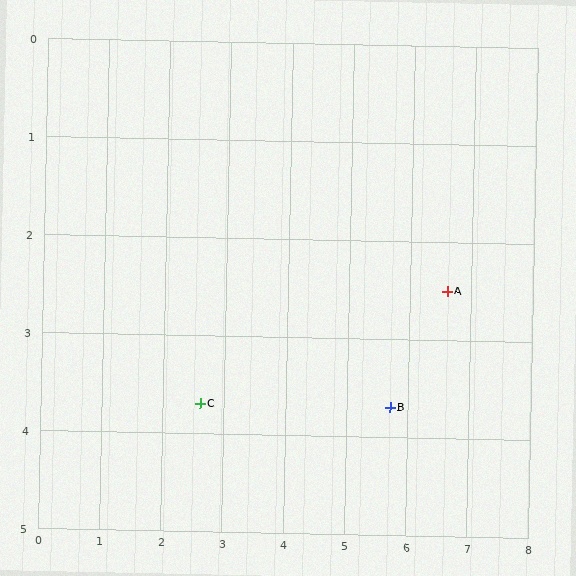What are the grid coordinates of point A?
Point A is at approximately (6.6, 2.5).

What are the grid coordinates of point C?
Point C is at approximately (2.6, 3.7).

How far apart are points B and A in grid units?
Points B and A are about 1.5 grid units apart.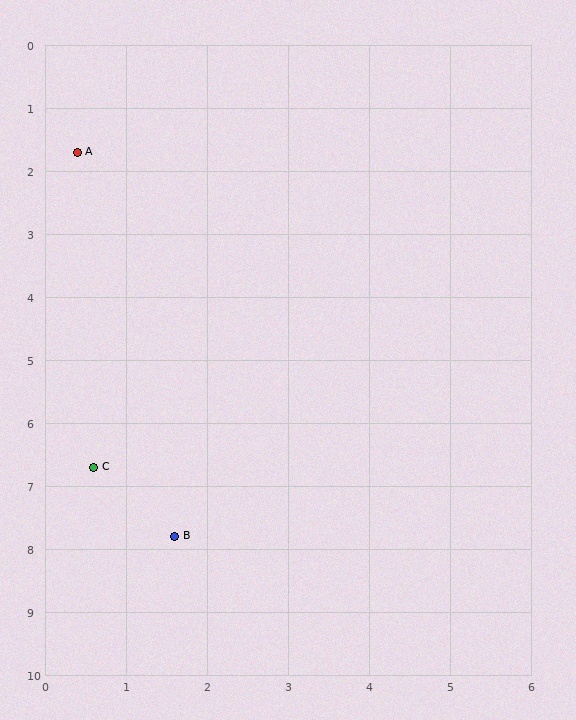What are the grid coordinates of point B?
Point B is at approximately (1.6, 7.8).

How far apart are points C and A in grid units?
Points C and A are about 5.0 grid units apart.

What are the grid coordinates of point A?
Point A is at approximately (0.4, 1.7).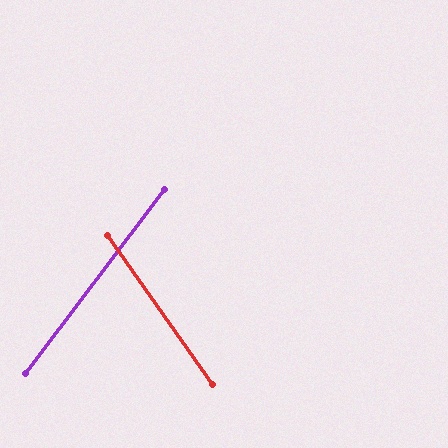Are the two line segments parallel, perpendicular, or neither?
Neither parallel nor perpendicular — they differ by about 72°.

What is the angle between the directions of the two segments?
Approximately 72 degrees.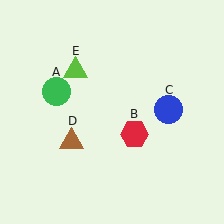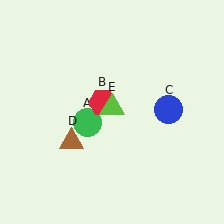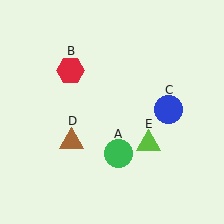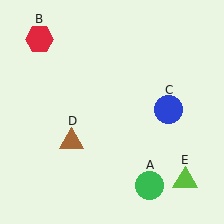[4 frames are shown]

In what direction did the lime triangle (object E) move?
The lime triangle (object E) moved down and to the right.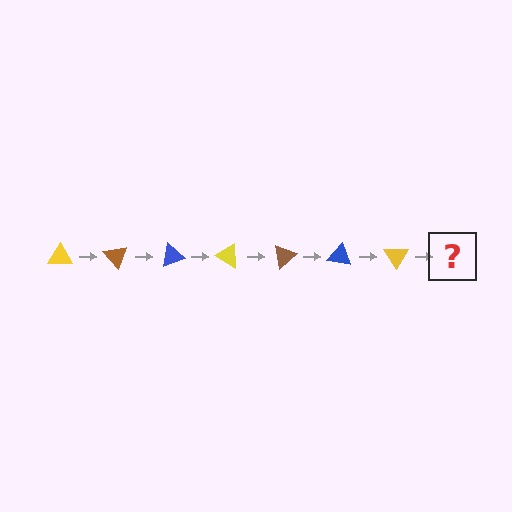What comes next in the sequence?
The next element should be a brown triangle, rotated 350 degrees from the start.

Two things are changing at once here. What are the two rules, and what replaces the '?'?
The two rules are that it rotates 50 degrees each step and the color cycles through yellow, brown, and blue. The '?' should be a brown triangle, rotated 350 degrees from the start.